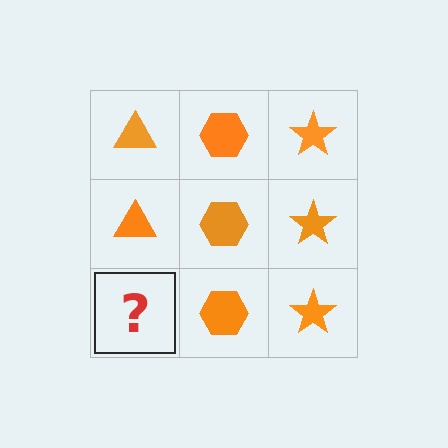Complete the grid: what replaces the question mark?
The question mark should be replaced with an orange triangle.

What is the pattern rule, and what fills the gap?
The rule is that each column has a consistent shape. The gap should be filled with an orange triangle.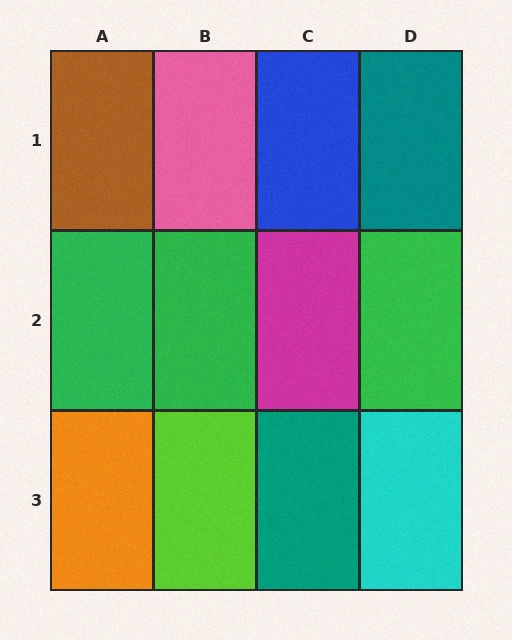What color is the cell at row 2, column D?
Green.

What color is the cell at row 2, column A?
Green.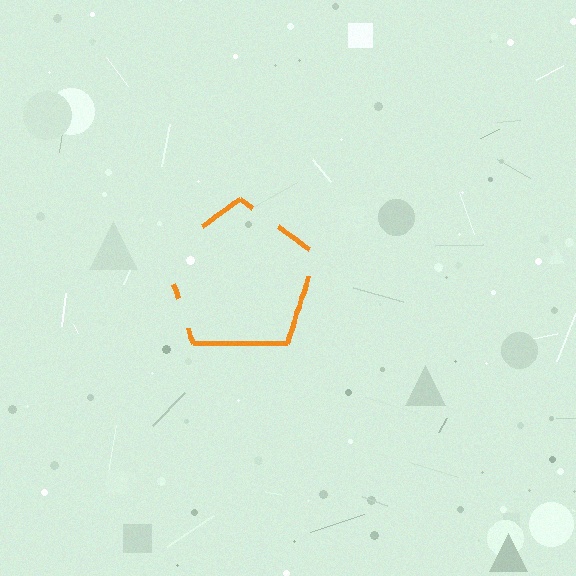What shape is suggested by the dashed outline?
The dashed outline suggests a pentagon.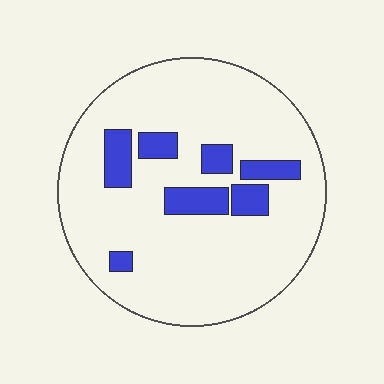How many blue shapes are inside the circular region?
7.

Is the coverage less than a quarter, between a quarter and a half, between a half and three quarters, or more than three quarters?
Less than a quarter.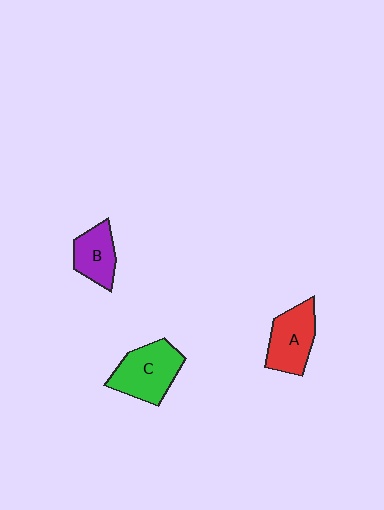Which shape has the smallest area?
Shape B (purple).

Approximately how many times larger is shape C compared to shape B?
Approximately 1.5 times.